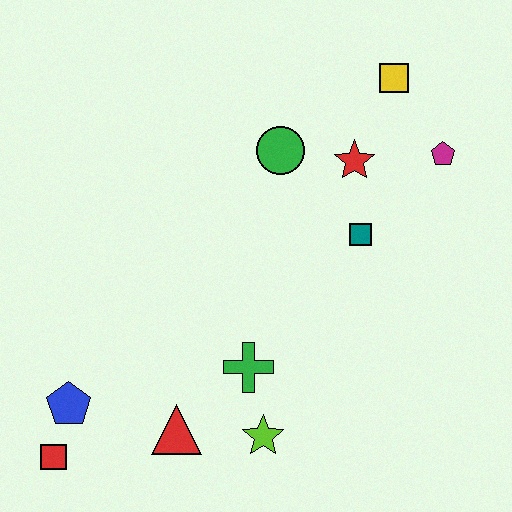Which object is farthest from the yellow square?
The red square is farthest from the yellow square.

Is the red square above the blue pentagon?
No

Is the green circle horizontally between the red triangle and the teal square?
Yes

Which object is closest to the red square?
The blue pentagon is closest to the red square.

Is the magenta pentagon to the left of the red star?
No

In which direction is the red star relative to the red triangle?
The red star is above the red triangle.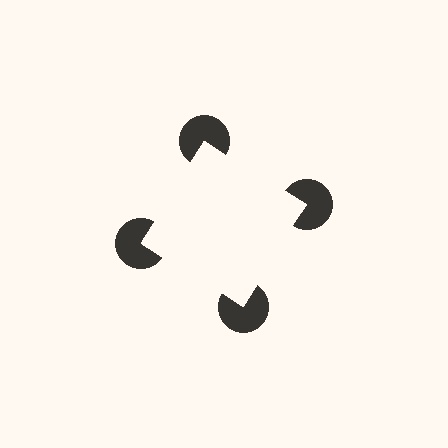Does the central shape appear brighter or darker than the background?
It typically appears slightly brighter than the background, even though no actual brightness change is drawn.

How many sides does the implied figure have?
4 sides.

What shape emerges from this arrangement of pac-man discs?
An illusory square — its edges are inferred from the aligned wedge cuts in the pac-man discs, not physically drawn.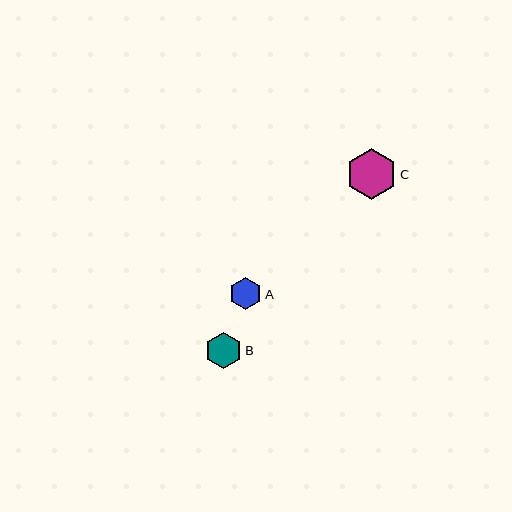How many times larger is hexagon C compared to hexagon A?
Hexagon C is approximately 1.6 times the size of hexagon A.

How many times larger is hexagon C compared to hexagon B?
Hexagon C is approximately 1.4 times the size of hexagon B.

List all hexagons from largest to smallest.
From largest to smallest: C, B, A.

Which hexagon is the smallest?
Hexagon A is the smallest with a size of approximately 32 pixels.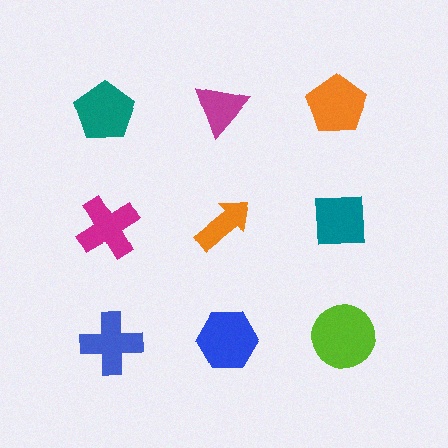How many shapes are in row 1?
3 shapes.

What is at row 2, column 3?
A teal square.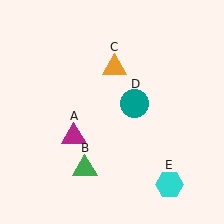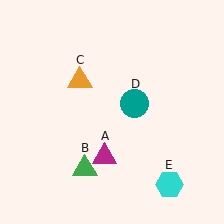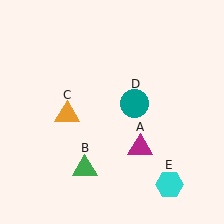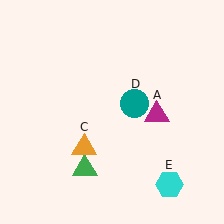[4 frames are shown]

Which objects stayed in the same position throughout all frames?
Green triangle (object B) and teal circle (object D) and cyan hexagon (object E) remained stationary.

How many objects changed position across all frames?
2 objects changed position: magenta triangle (object A), orange triangle (object C).